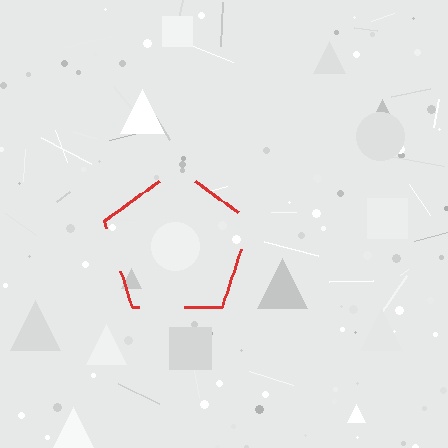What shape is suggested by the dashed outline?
The dashed outline suggests a pentagon.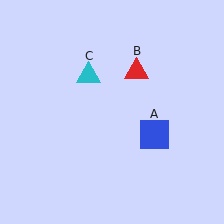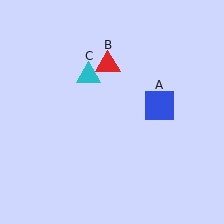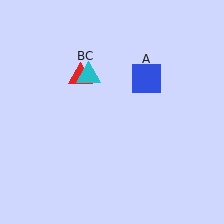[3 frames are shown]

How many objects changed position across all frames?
2 objects changed position: blue square (object A), red triangle (object B).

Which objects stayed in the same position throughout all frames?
Cyan triangle (object C) remained stationary.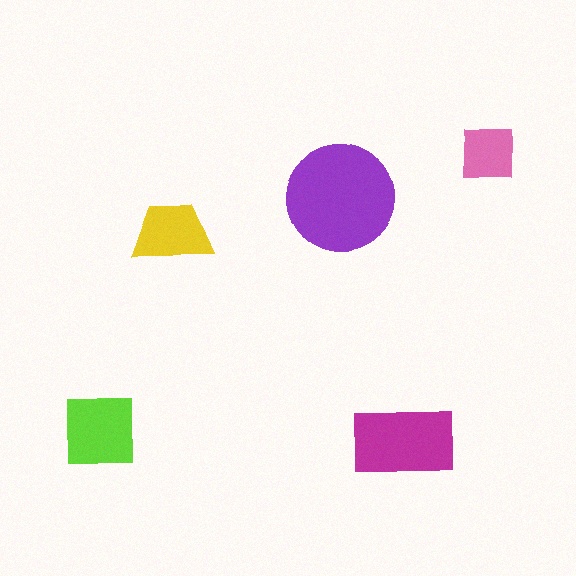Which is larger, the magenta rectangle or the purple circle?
The purple circle.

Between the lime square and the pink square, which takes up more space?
The lime square.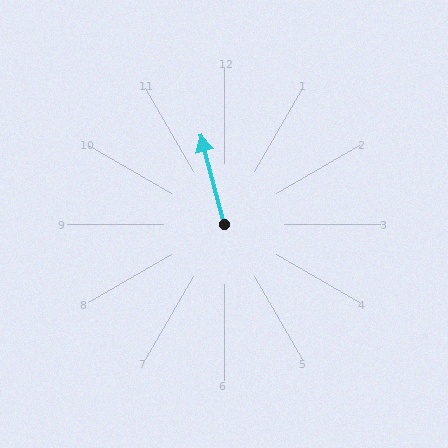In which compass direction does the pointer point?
North.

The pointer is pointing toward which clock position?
Roughly 12 o'clock.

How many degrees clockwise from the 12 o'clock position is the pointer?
Approximately 345 degrees.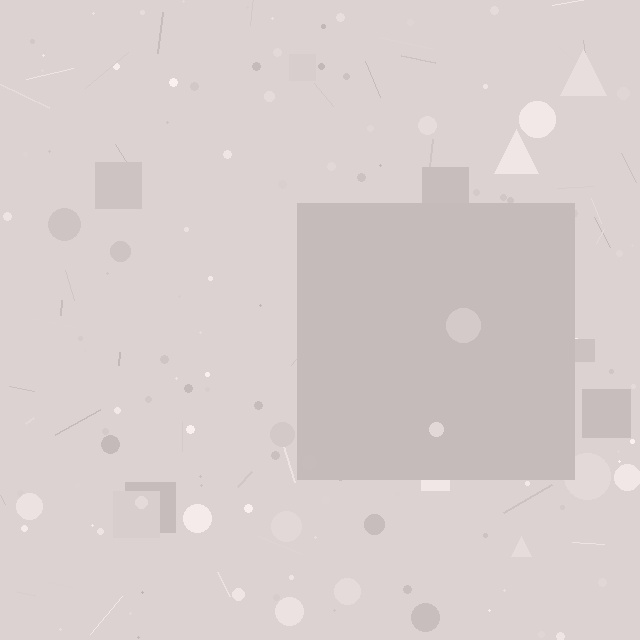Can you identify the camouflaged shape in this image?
The camouflaged shape is a square.